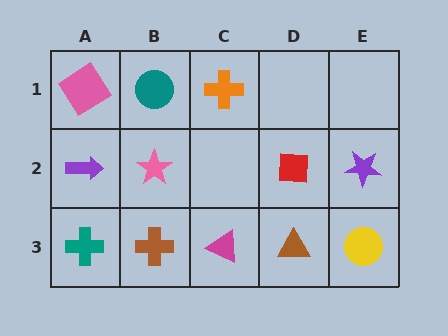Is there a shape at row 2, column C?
No, that cell is empty.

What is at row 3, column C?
A magenta triangle.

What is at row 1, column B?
A teal circle.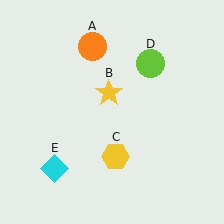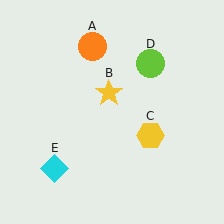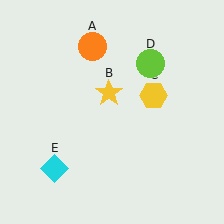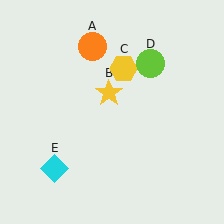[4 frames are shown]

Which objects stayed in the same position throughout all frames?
Orange circle (object A) and yellow star (object B) and lime circle (object D) and cyan diamond (object E) remained stationary.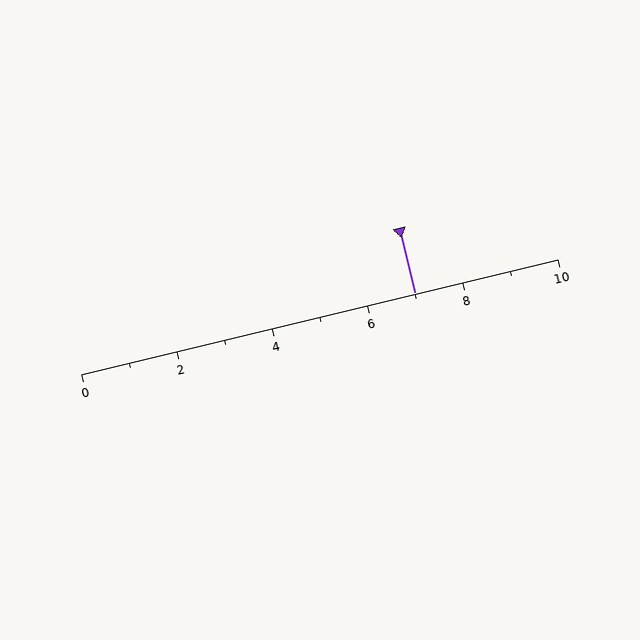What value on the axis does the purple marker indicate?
The marker indicates approximately 7.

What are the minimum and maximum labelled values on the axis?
The axis runs from 0 to 10.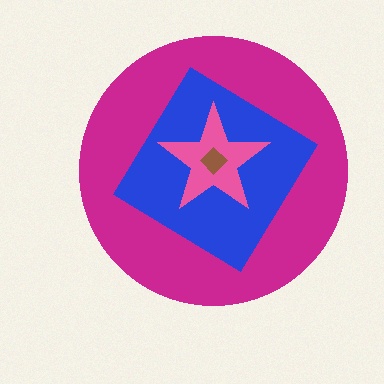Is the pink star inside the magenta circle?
Yes.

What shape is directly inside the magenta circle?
The blue diamond.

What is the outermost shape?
The magenta circle.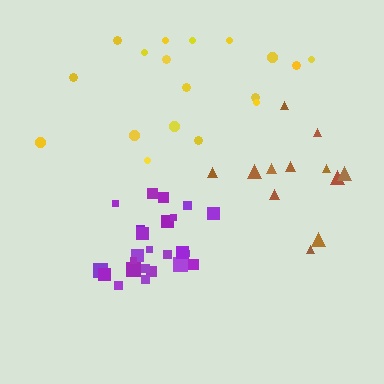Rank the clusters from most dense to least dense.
purple, brown, yellow.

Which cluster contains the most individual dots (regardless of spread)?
Purple (24).